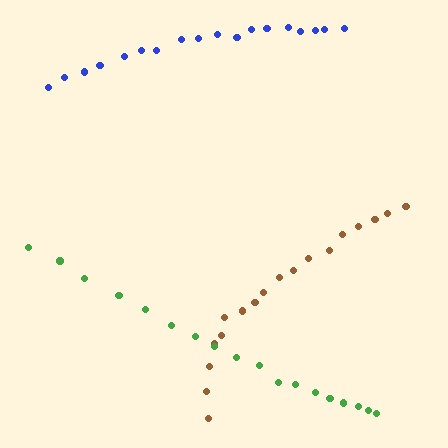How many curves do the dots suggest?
There are 3 distinct paths.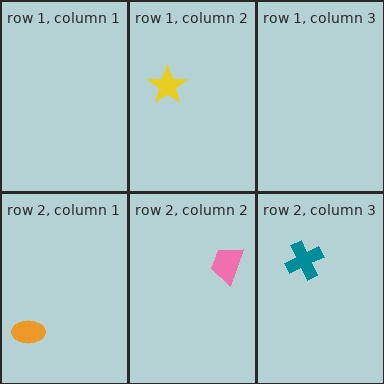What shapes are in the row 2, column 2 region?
The pink trapezoid.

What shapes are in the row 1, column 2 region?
The yellow star.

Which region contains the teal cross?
The row 2, column 3 region.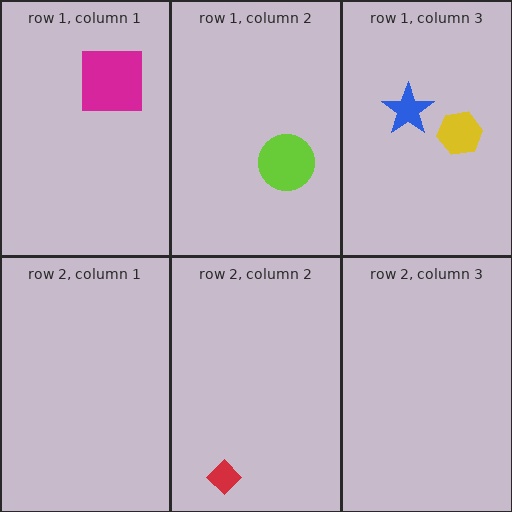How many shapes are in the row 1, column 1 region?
1.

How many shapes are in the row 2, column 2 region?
1.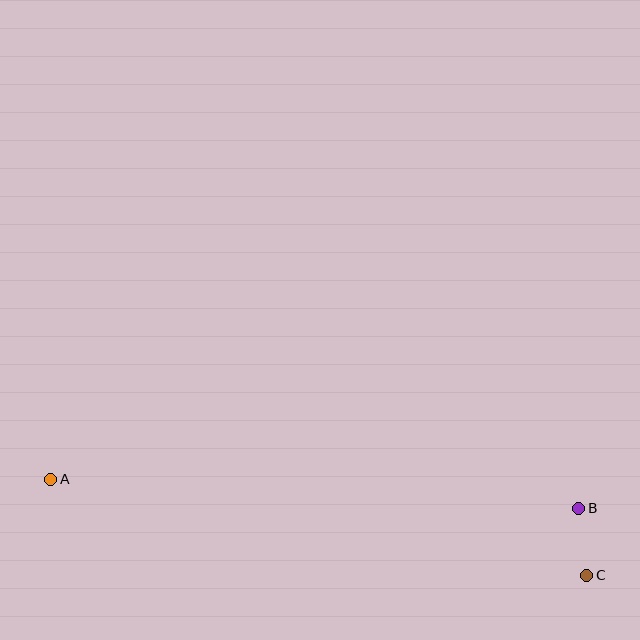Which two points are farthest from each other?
Points A and C are farthest from each other.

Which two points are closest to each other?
Points B and C are closest to each other.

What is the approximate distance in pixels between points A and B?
The distance between A and B is approximately 528 pixels.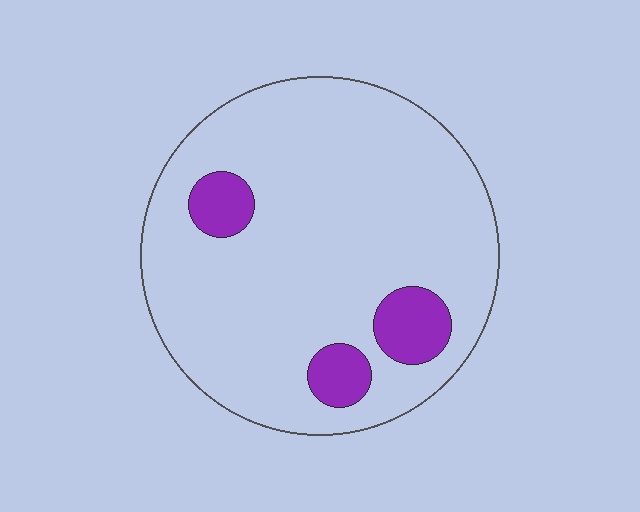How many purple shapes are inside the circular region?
3.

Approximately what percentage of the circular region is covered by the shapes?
Approximately 10%.